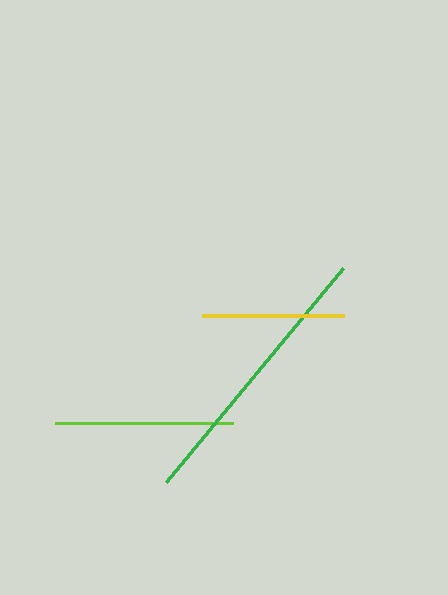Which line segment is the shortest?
The yellow line is the shortest at approximately 141 pixels.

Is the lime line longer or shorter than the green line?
The green line is longer than the lime line.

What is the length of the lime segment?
The lime segment is approximately 178 pixels long.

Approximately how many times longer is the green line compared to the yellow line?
The green line is approximately 2.0 times the length of the yellow line.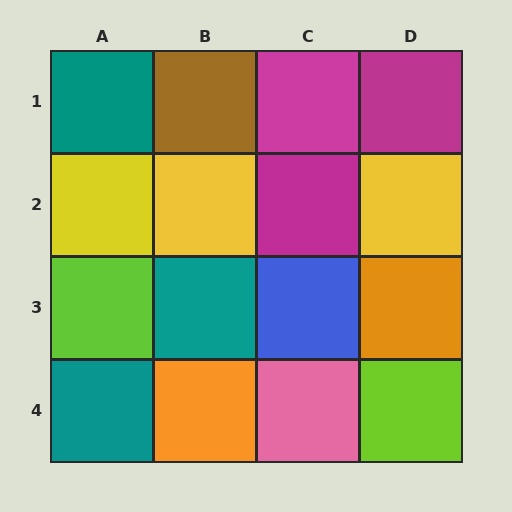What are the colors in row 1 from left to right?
Teal, brown, magenta, magenta.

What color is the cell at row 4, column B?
Orange.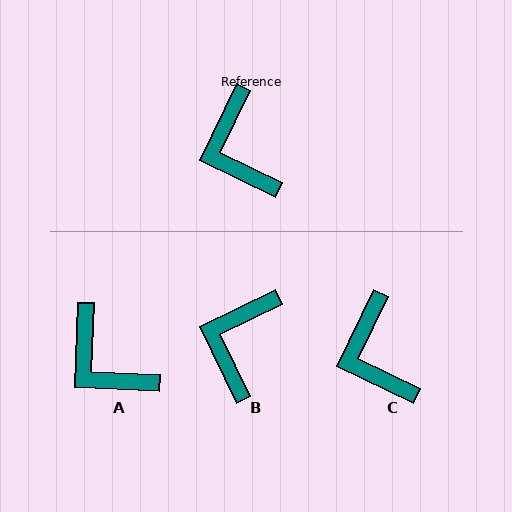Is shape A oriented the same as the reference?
No, it is off by about 23 degrees.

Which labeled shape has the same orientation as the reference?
C.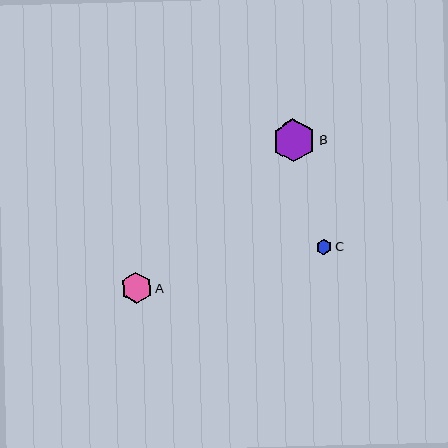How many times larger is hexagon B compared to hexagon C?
Hexagon B is approximately 2.8 times the size of hexagon C.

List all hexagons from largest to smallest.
From largest to smallest: B, A, C.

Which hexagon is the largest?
Hexagon B is the largest with a size of approximately 43 pixels.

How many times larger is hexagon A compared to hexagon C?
Hexagon A is approximately 2.0 times the size of hexagon C.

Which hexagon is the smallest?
Hexagon C is the smallest with a size of approximately 15 pixels.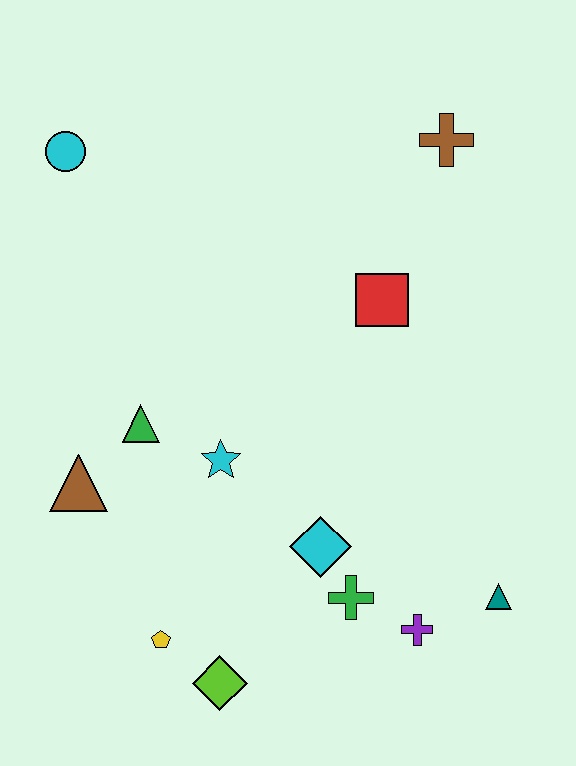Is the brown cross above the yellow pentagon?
Yes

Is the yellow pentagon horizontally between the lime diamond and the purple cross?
No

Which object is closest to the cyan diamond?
The green cross is closest to the cyan diamond.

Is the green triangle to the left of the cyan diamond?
Yes